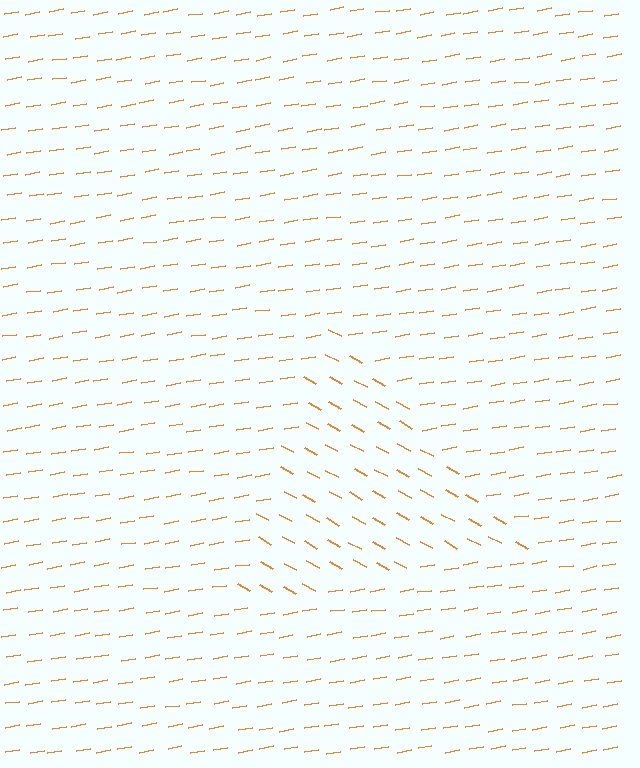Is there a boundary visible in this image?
Yes, there is a texture boundary formed by a change in line orientation.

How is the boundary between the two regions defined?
The boundary is defined purely by a change in line orientation (approximately 38 degrees difference). All lines are the same color and thickness.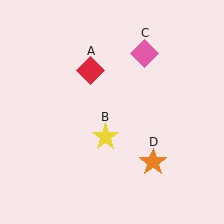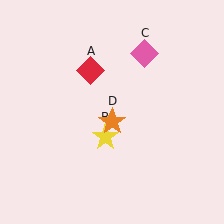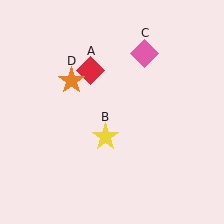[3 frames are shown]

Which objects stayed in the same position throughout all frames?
Red diamond (object A) and yellow star (object B) and pink diamond (object C) remained stationary.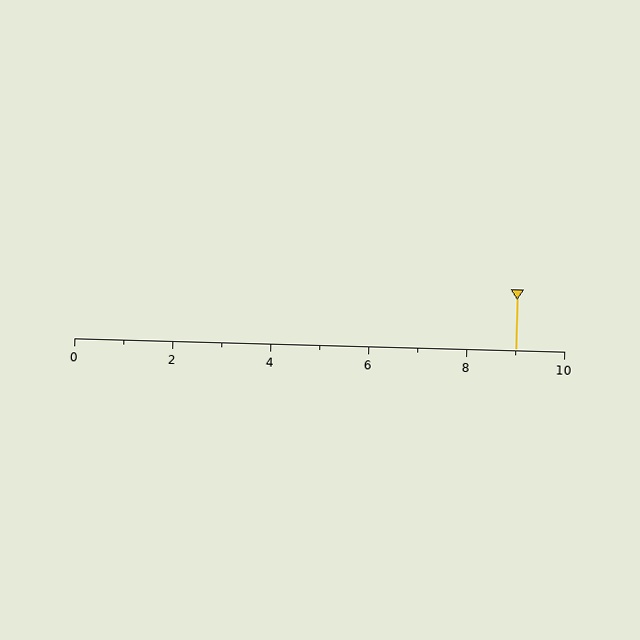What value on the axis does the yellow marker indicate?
The marker indicates approximately 9.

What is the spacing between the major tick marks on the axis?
The major ticks are spaced 2 apart.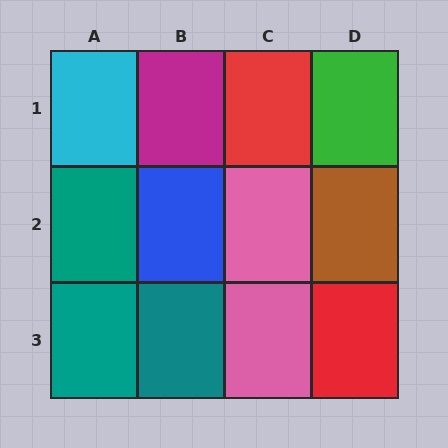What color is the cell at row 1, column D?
Green.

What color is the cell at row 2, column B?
Blue.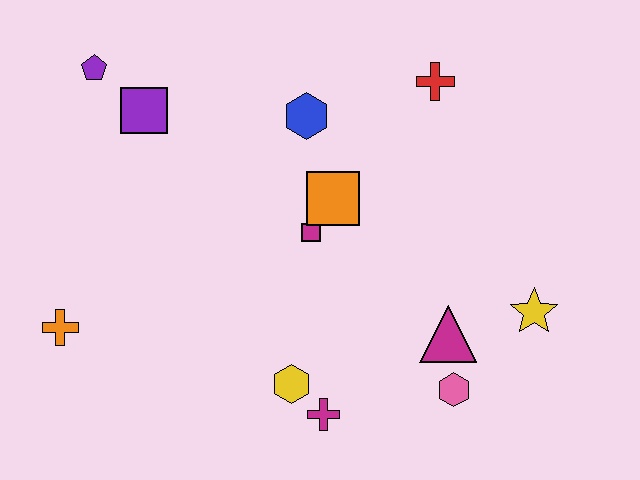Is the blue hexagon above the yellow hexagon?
Yes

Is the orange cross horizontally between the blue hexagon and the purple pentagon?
No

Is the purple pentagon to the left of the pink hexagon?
Yes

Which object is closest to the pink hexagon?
The magenta triangle is closest to the pink hexagon.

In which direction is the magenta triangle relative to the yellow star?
The magenta triangle is to the left of the yellow star.